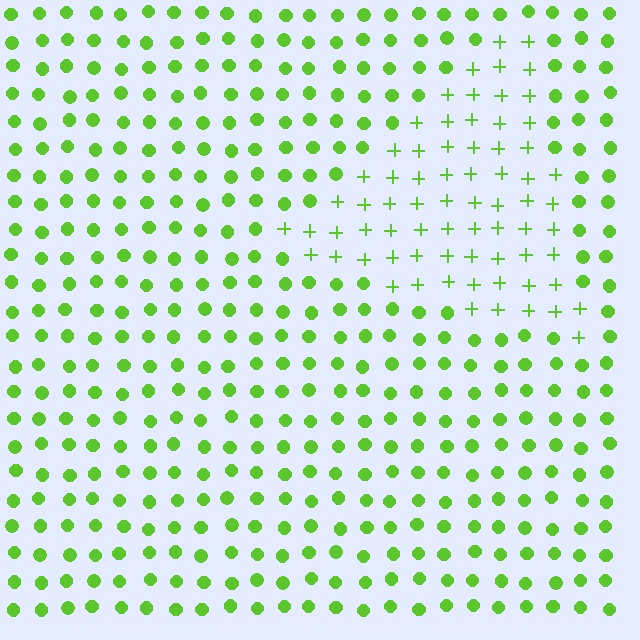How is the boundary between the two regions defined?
The boundary is defined by a change in element shape: plus signs inside vs. circles outside. All elements share the same color and spacing.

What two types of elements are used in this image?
The image uses plus signs inside the triangle region and circles outside it.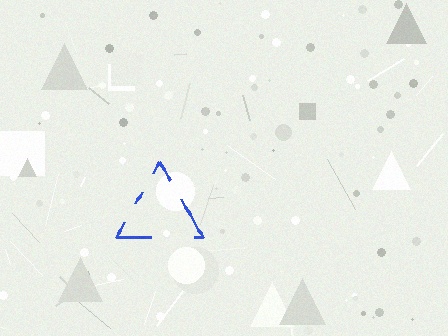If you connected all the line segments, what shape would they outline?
They would outline a triangle.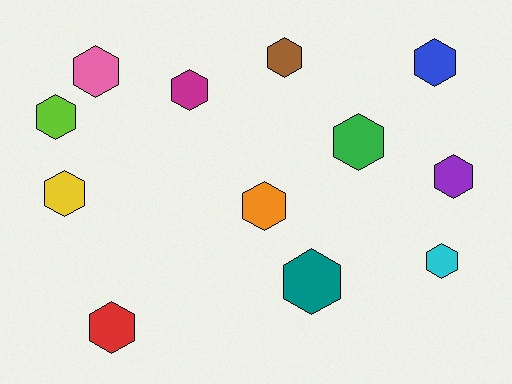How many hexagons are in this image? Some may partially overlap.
There are 12 hexagons.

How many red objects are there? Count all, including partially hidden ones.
There is 1 red object.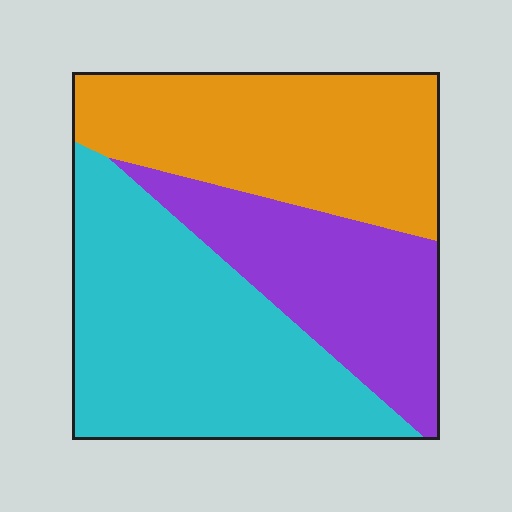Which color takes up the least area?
Purple, at roughly 25%.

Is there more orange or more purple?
Orange.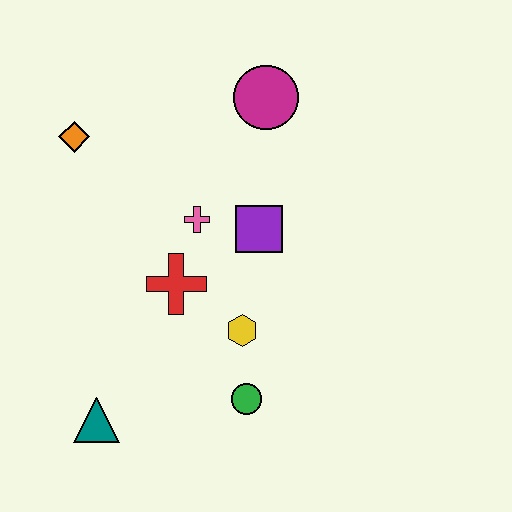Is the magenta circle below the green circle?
No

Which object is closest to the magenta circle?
The purple square is closest to the magenta circle.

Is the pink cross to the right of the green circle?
No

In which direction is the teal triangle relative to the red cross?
The teal triangle is below the red cross.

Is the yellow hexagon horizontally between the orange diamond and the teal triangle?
No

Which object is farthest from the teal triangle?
The magenta circle is farthest from the teal triangle.